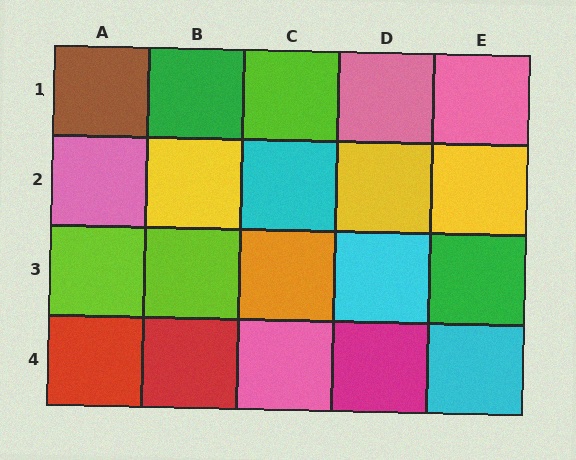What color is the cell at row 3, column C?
Orange.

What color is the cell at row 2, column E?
Yellow.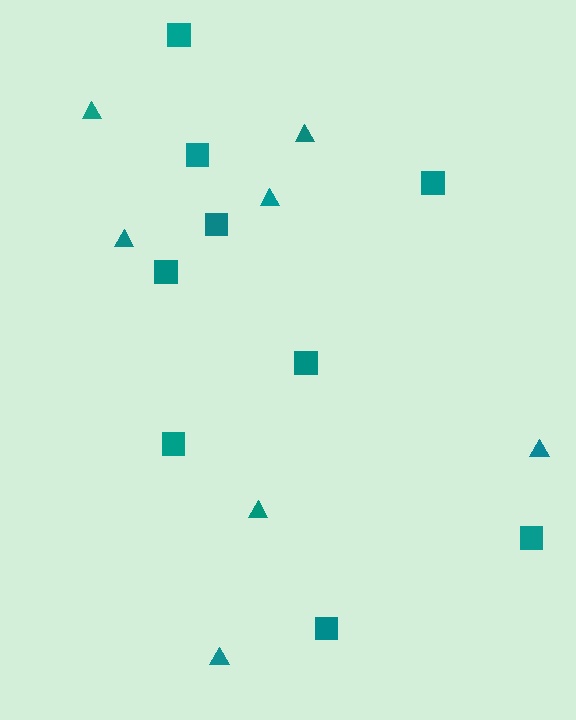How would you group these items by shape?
There are 2 groups: one group of triangles (7) and one group of squares (9).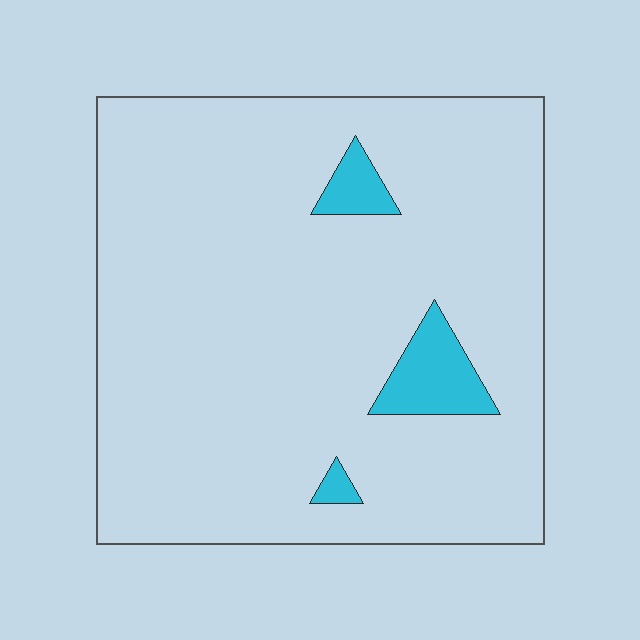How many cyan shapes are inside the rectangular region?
3.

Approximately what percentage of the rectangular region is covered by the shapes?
Approximately 5%.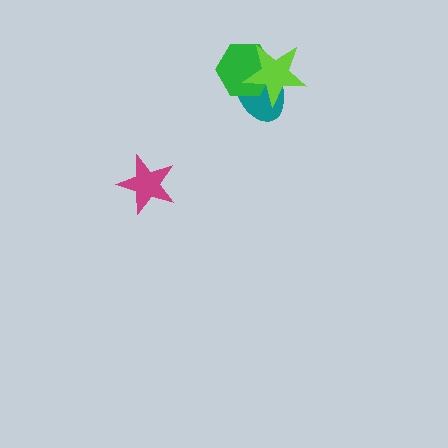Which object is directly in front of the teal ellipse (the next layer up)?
The green hexagon is directly in front of the teal ellipse.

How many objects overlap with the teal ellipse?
2 objects overlap with the teal ellipse.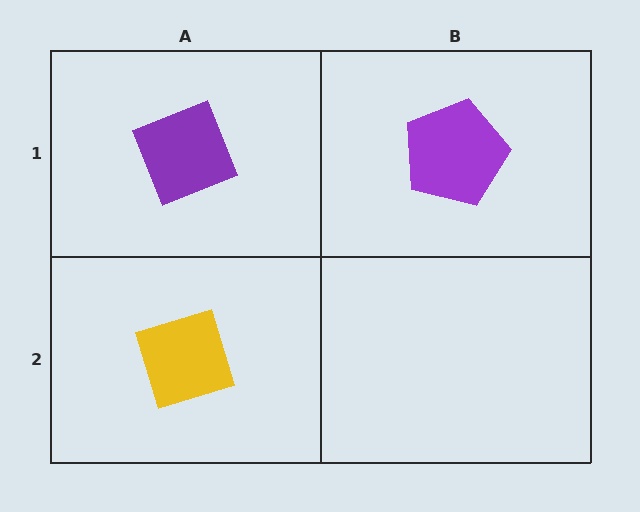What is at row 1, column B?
A purple pentagon.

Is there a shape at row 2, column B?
No, that cell is empty.